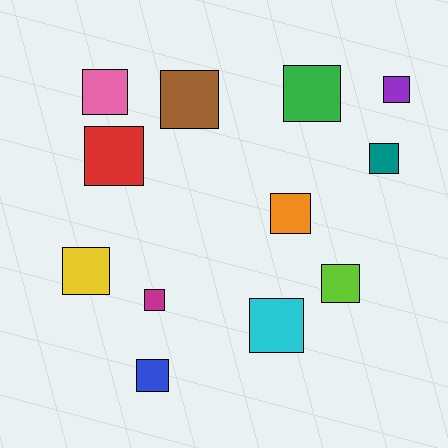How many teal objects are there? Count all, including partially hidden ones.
There is 1 teal object.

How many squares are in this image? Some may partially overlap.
There are 12 squares.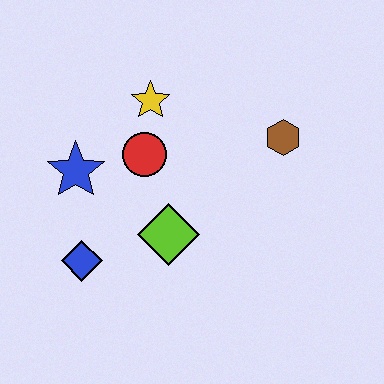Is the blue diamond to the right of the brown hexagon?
No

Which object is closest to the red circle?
The yellow star is closest to the red circle.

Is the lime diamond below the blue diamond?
No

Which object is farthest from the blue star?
The brown hexagon is farthest from the blue star.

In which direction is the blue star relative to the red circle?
The blue star is to the left of the red circle.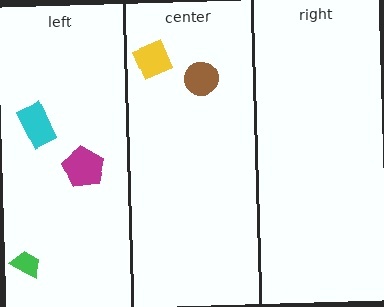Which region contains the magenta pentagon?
The left region.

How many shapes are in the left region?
3.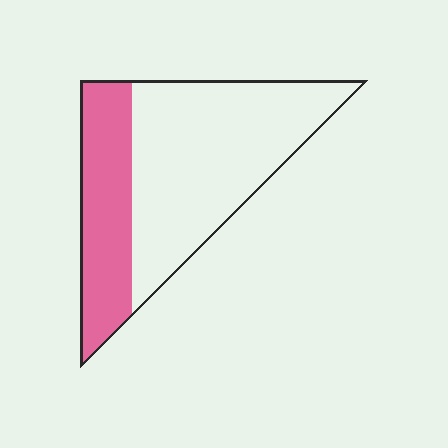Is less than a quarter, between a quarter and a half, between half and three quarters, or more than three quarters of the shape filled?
Between a quarter and a half.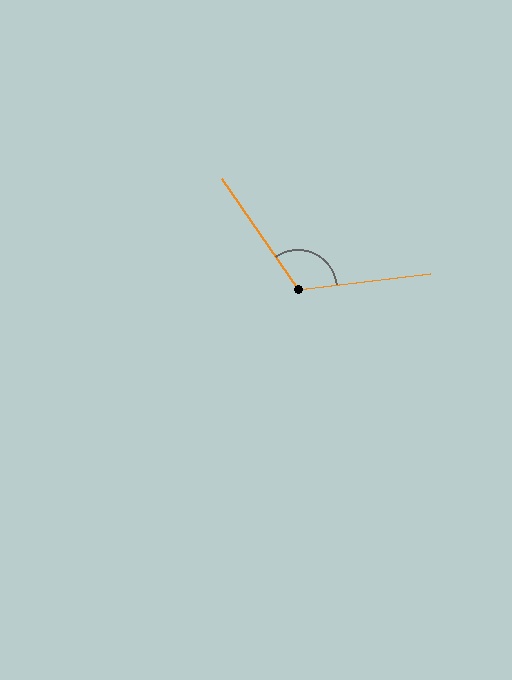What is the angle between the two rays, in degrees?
Approximately 118 degrees.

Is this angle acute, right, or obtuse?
It is obtuse.